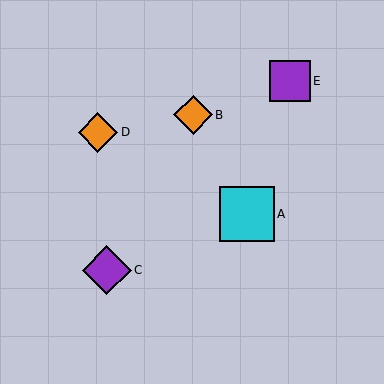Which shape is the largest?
The cyan square (labeled A) is the largest.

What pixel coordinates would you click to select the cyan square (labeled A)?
Click at (247, 214) to select the cyan square A.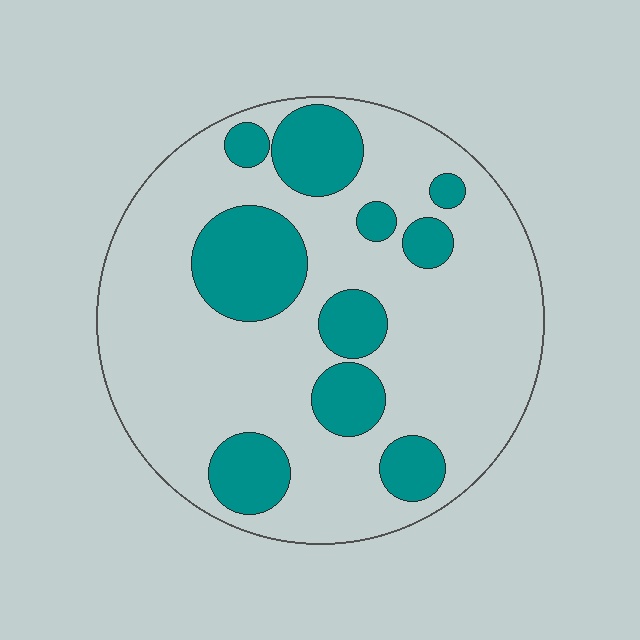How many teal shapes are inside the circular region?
10.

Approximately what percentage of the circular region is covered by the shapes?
Approximately 25%.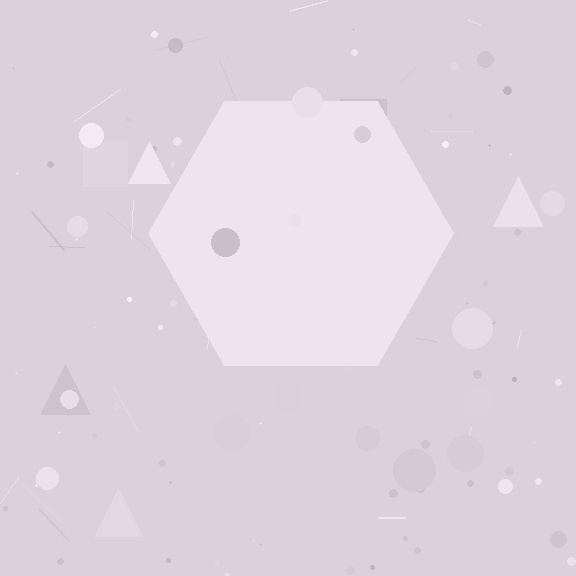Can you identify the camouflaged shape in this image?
The camouflaged shape is a hexagon.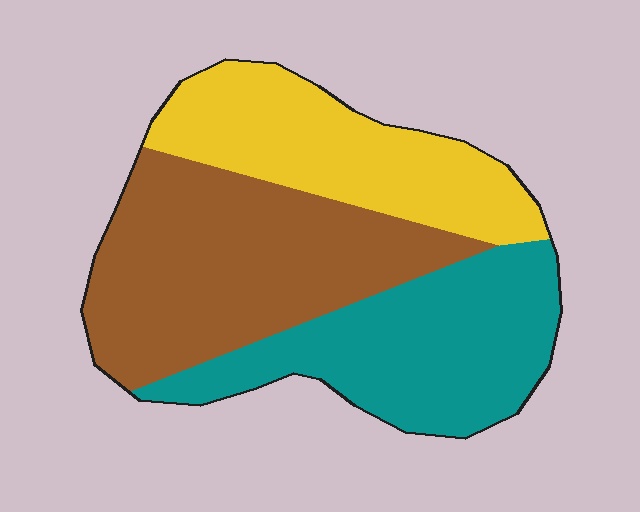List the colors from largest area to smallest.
From largest to smallest: brown, teal, yellow.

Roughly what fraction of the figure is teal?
Teal takes up about one third (1/3) of the figure.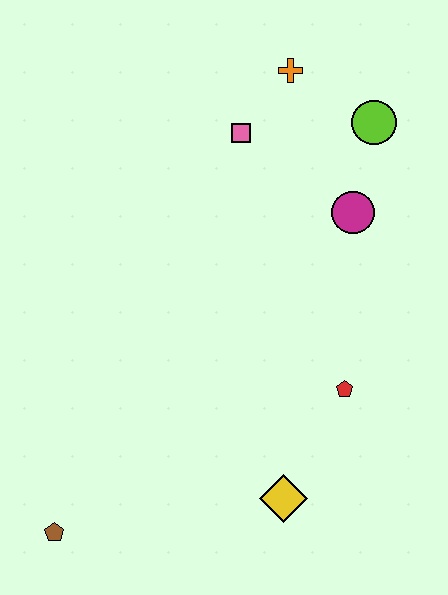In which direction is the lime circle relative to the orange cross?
The lime circle is to the right of the orange cross.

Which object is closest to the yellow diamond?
The red pentagon is closest to the yellow diamond.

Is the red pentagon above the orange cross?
No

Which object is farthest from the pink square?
The brown pentagon is farthest from the pink square.